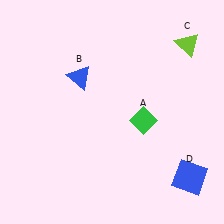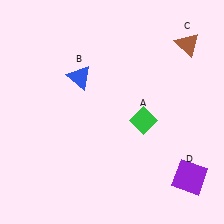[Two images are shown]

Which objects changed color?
C changed from lime to brown. D changed from blue to purple.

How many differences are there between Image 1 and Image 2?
There are 2 differences between the two images.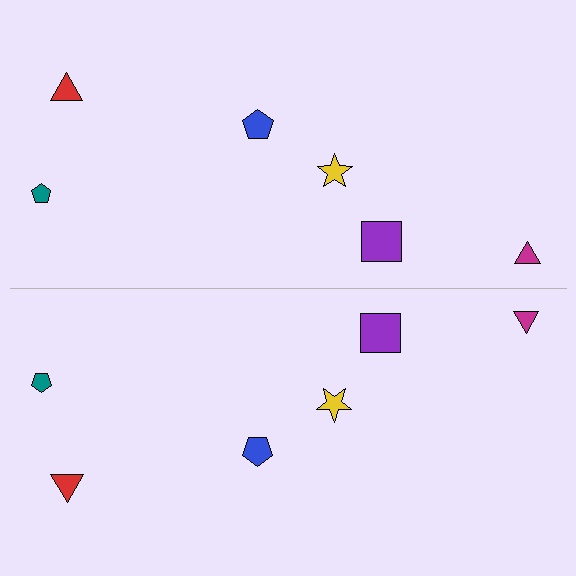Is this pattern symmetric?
Yes, this pattern has bilateral (reflection) symmetry.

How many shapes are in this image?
There are 12 shapes in this image.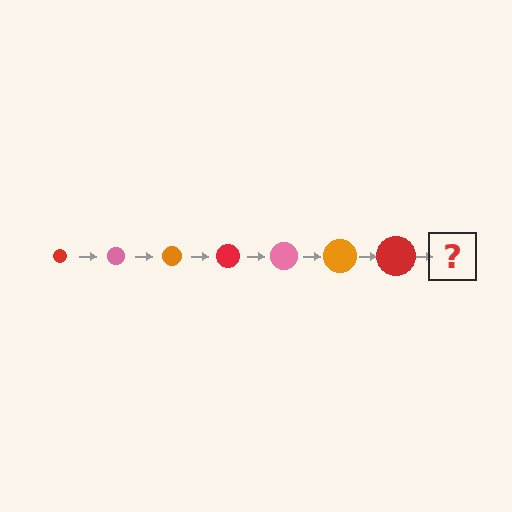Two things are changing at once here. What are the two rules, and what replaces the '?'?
The two rules are that the circle grows larger each step and the color cycles through red, pink, and orange. The '?' should be a pink circle, larger than the previous one.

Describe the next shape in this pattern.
It should be a pink circle, larger than the previous one.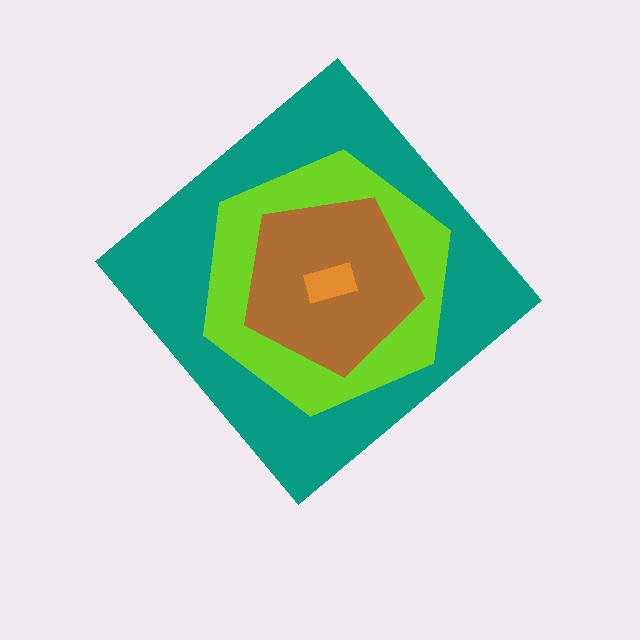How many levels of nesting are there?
4.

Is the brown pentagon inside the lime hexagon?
Yes.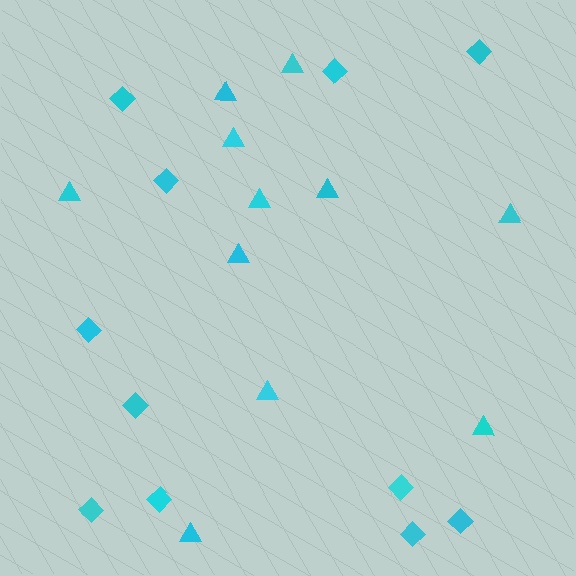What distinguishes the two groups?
There are 2 groups: one group of triangles (11) and one group of diamonds (11).